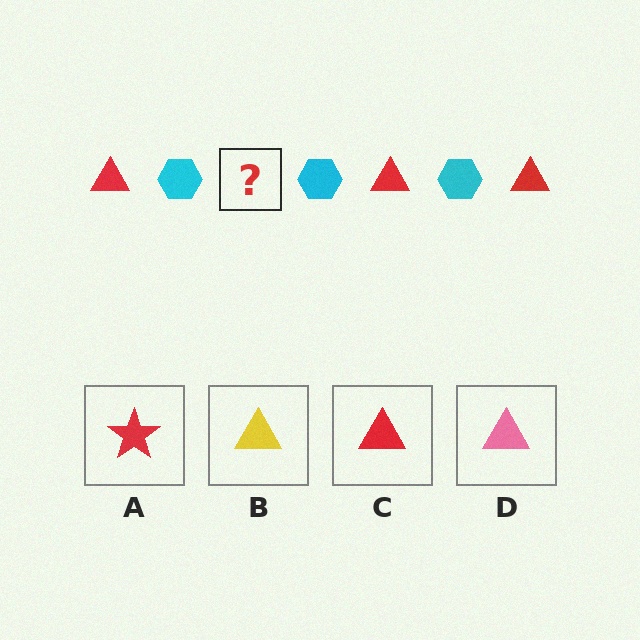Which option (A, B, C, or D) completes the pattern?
C.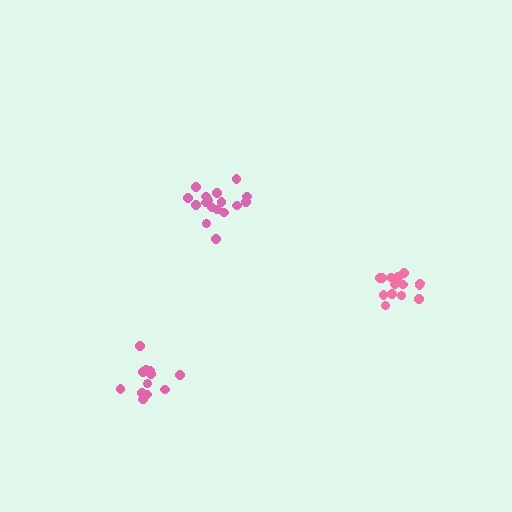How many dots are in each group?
Group 1: 17 dots, Group 2: 14 dots, Group 3: 12 dots (43 total).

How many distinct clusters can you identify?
There are 3 distinct clusters.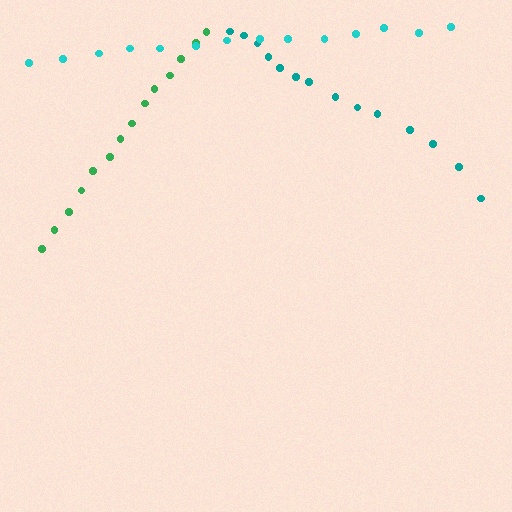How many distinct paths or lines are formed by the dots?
There are 3 distinct paths.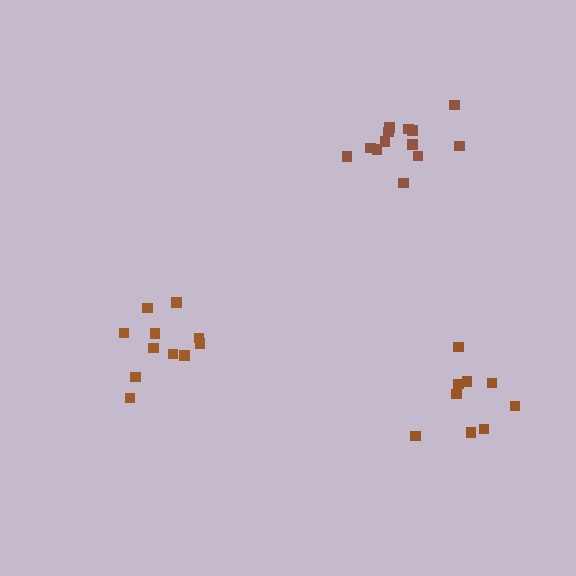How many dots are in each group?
Group 1: 9 dots, Group 2: 11 dots, Group 3: 13 dots (33 total).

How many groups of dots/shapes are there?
There are 3 groups.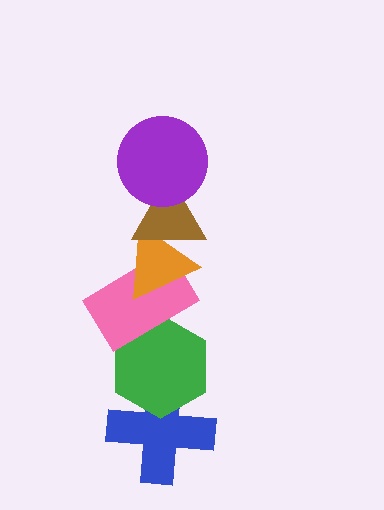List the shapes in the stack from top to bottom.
From top to bottom: the purple circle, the brown triangle, the orange triangle, the pink rectangle, the green hexagon, the blue cross.